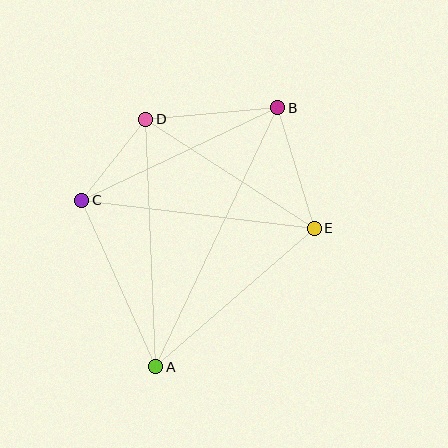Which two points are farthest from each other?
Points A and B are farthest from each other.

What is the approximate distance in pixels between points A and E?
The distance between A and E is approximately 211 pixels.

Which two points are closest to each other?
Points C and D are closest to each other.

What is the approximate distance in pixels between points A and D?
The distance between A and D is approximately 248 pixels.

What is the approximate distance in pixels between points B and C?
The distance between B and C is approximately 217 pixels.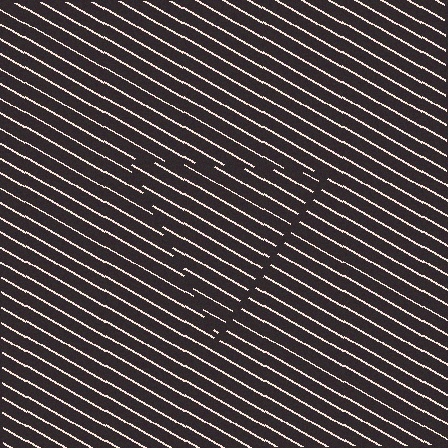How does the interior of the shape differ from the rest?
The interior of the shape contains the same grating, shifted by half a period — the contour is defined by the phase discontinuity where line-ends from the inner and outer gratings abut.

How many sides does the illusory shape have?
3 sides — the line-ends trace a triangle.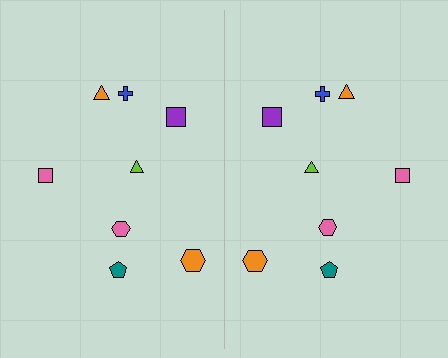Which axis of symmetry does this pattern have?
The pattern has a vertical axis of symmetry running through the center of the image.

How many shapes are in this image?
There are 16 shapes in this image.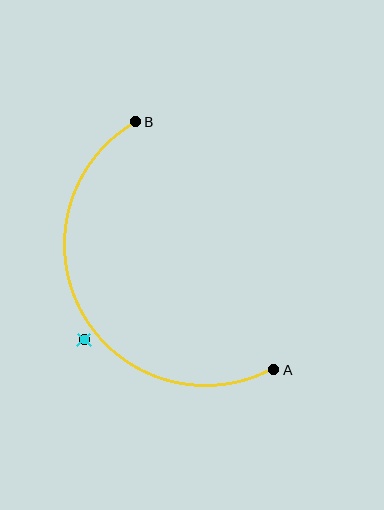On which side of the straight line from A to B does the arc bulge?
The arc bulges to the left of the straight line connecting A and B.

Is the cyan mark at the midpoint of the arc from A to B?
No — the cyan mark does not lie on the arc at all. It sits slightly outside the curve.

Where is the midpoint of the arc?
The arc midpoint is the point on the curve farthest from the straight line joining A and B. It sits to the left of that line.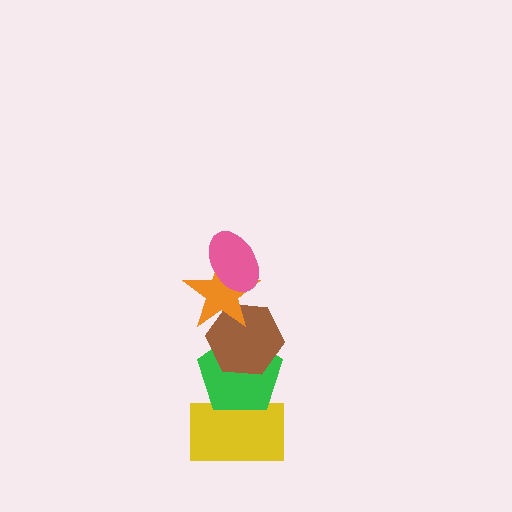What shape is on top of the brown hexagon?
The orange star is on top of the brown hexagon.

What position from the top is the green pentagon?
The green pentagon is 4th from the top.